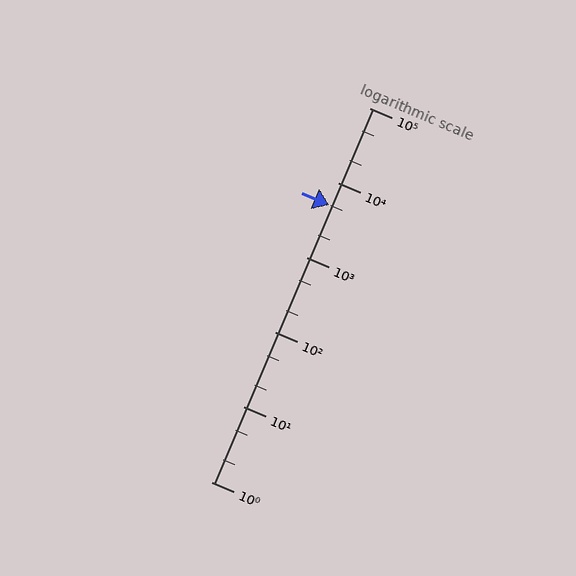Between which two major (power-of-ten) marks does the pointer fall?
The pointer is between 1000 and 10000.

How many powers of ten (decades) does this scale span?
The scale spans 5 decades, from 1 to 100000.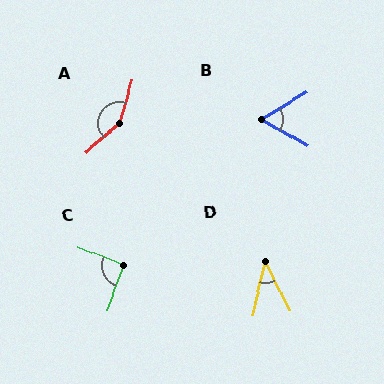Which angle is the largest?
A, at approximately 147 degrees.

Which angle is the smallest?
D, at approximately 40 degrees.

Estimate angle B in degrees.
Approximately 61 degrees.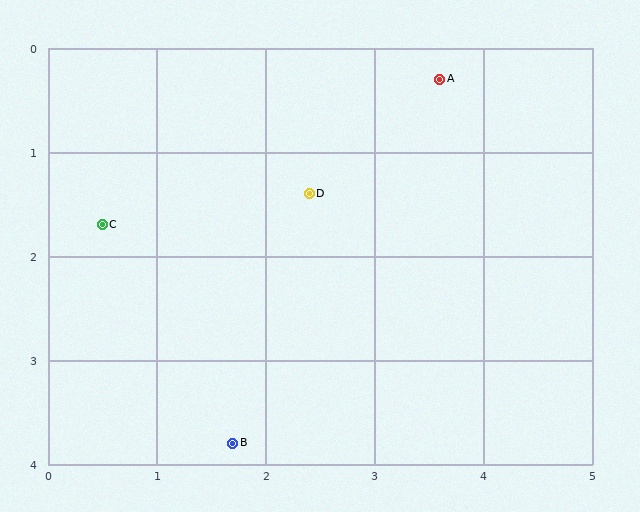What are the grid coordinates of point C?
Point C is at approximately (0.5, 1.7).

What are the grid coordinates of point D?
Point D is at approximately (2.4, 1.4).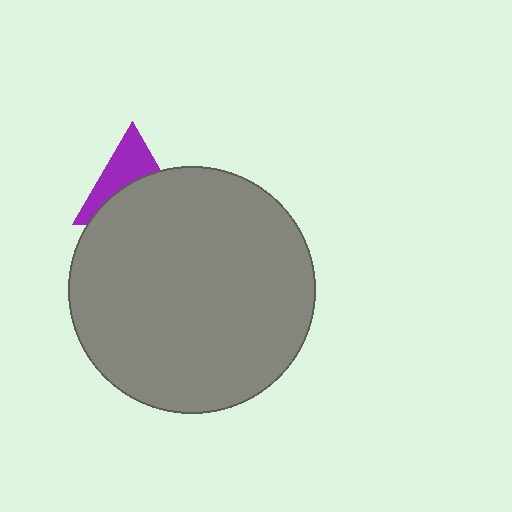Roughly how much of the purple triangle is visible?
A small part of it is visible (roughly 45%).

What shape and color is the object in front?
The object in front is a gray circle.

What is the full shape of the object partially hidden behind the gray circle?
The partially hidden object is a purple triangle.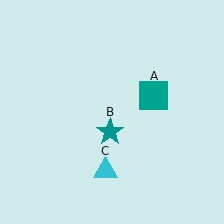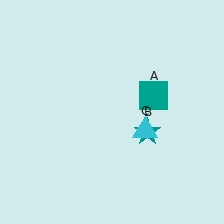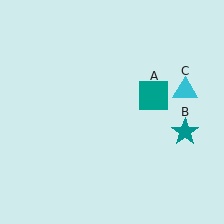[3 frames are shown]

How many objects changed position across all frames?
2 objects changed position: teal star (object B), cyan triangle (object C).